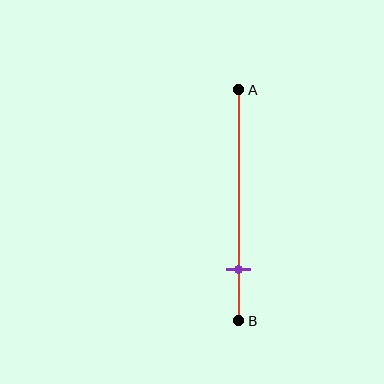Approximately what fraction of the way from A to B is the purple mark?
The purple mark is approximately 80% of the way from A to B.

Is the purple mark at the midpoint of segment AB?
No, the mark is at about 80% from A, not at the 50% midpoint.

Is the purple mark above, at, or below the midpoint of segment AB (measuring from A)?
The purple mark is below the midpoint of segment AB.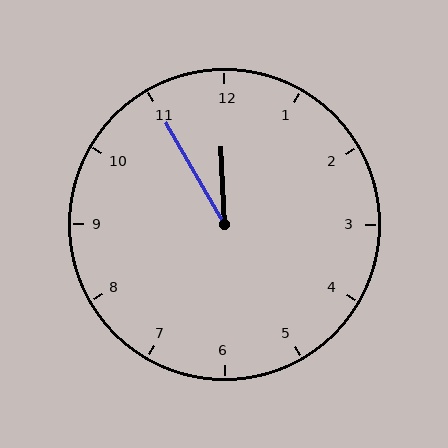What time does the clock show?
11:55.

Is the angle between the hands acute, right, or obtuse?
It is acute.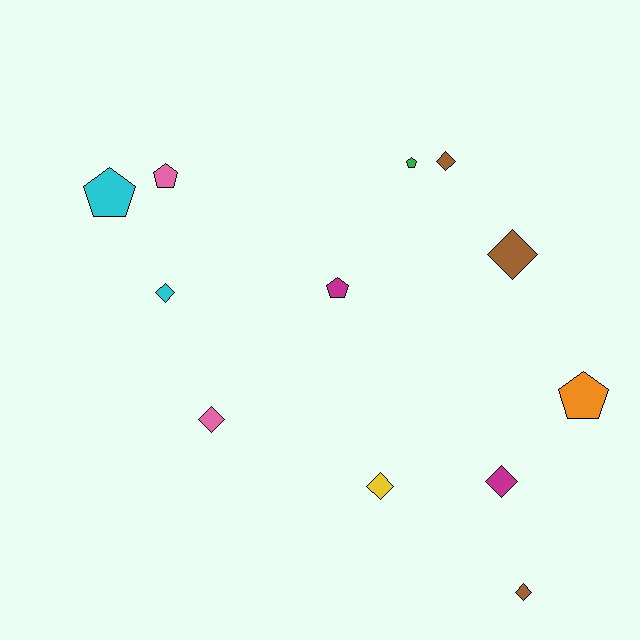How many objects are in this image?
There are 12 objects.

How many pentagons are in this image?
There are 5 pentagons.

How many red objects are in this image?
There are no red objects.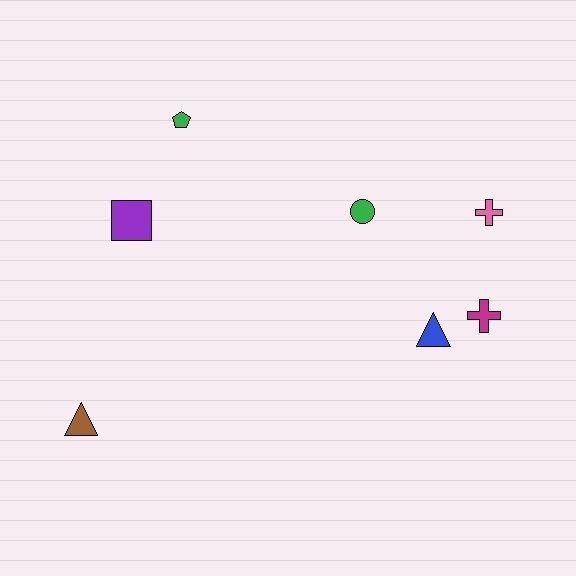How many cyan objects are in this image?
There are no cyan objects.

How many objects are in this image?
There are 7 objects.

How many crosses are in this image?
There are 2 crosses.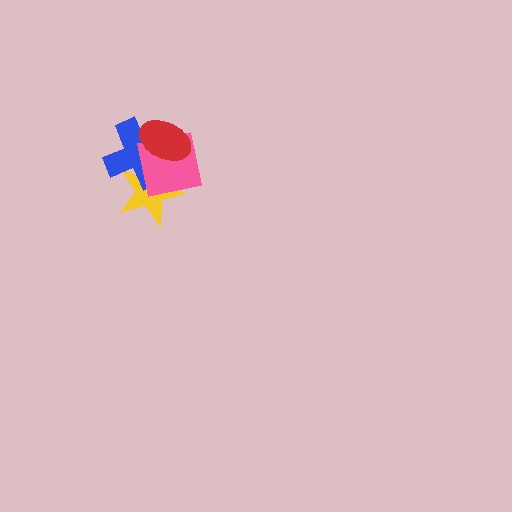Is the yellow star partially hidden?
Yes, it is partially covered by another shape.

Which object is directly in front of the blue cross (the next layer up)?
The pink square is directly in front of the blue cross.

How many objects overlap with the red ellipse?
3 objects overlap with the red ellipse.